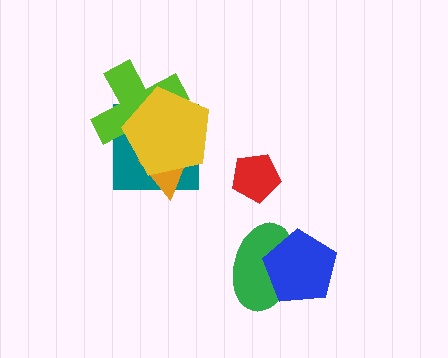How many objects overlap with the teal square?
3 objects overlap with the teal square.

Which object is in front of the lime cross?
The yellow pentagon is in front of the lime cross.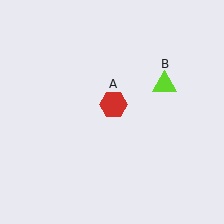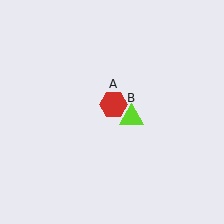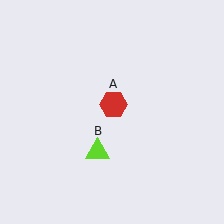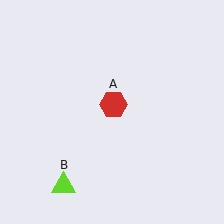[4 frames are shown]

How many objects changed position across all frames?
1 object changed position: lime triangle (object B).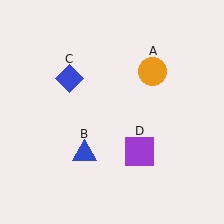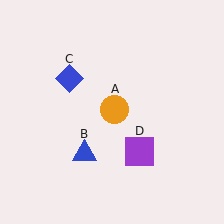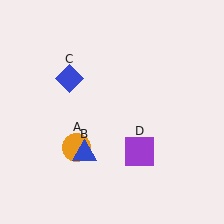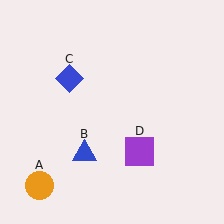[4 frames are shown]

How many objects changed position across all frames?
1 object changed position: orange circle (object A).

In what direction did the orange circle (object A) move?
The orange circle (object A) moved down and to the left.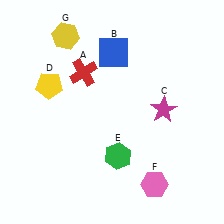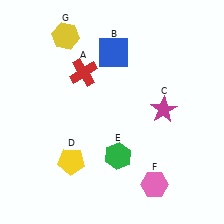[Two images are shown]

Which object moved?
The yellow pentagon (D) moved down.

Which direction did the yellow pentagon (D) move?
The yellow pentagon (D) moved down.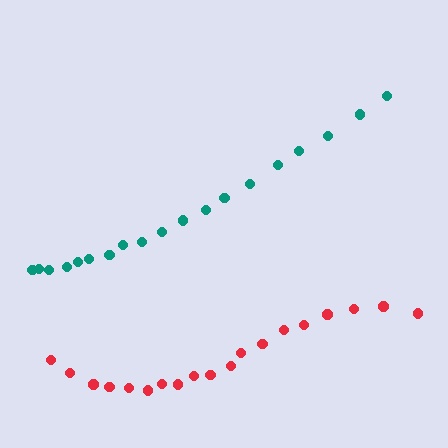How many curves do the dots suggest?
There are 2 distinct paths.